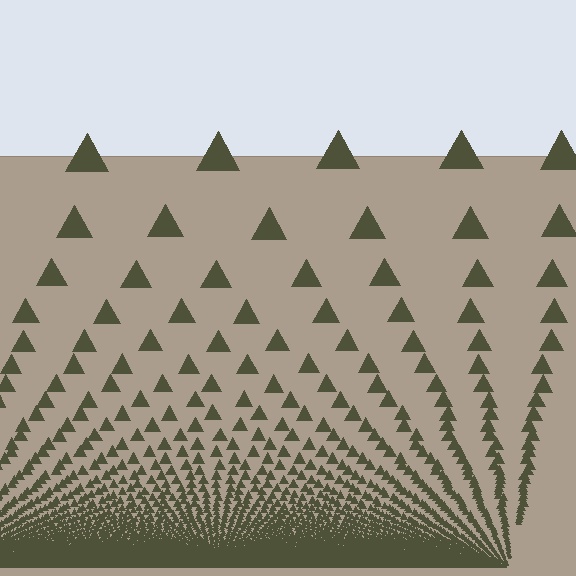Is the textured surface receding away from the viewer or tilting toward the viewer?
The surface appears to tilt toward the viewer. Texture elements get larger and sparser toward the top.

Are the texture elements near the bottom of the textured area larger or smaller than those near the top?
Smaller. The gradient is inverted — elements near the bottom are smaller and denser.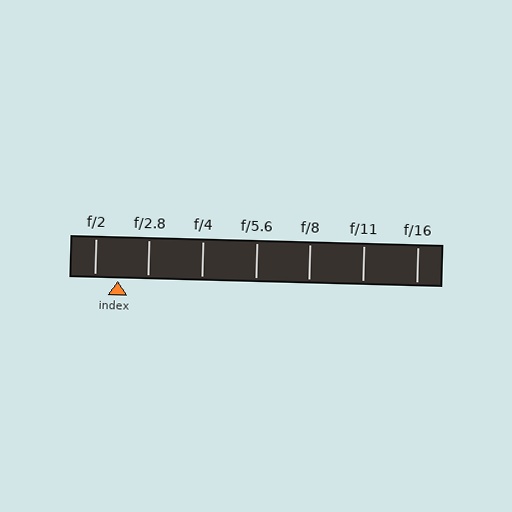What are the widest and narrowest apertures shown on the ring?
The widest aperture shown is f/2 and the narrowest is f/16.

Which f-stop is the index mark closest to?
The index mark is closest to f/2.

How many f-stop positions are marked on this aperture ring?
There are 7 f-stop positions marked.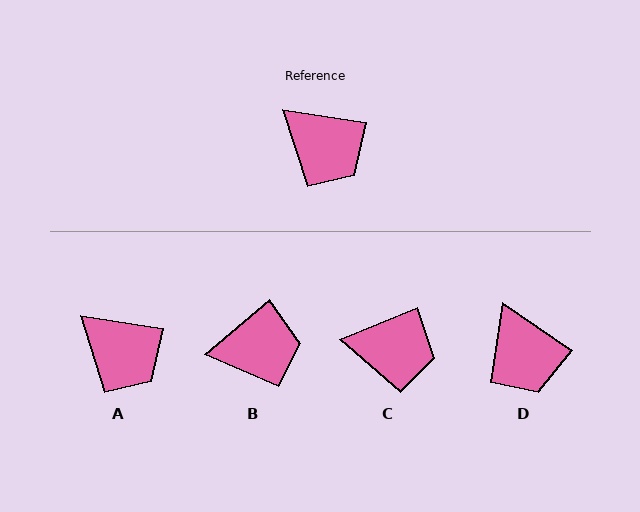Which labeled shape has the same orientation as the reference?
A.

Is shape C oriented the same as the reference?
No, it is off by about 32 degrees.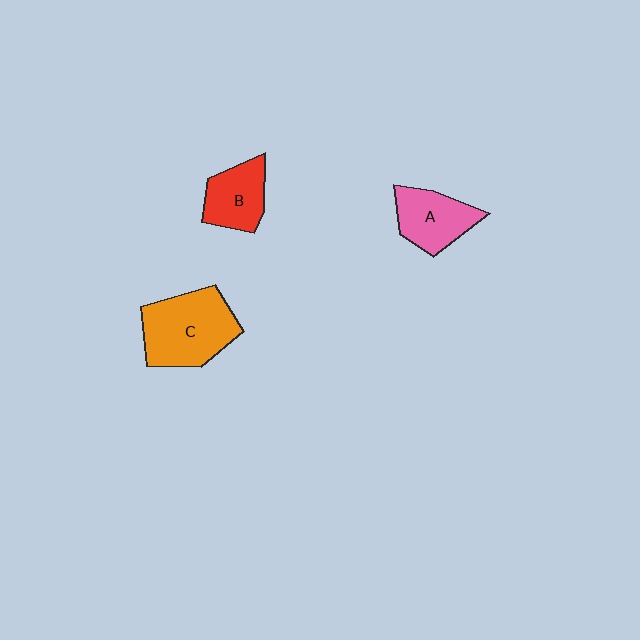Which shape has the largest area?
Shape C (orange).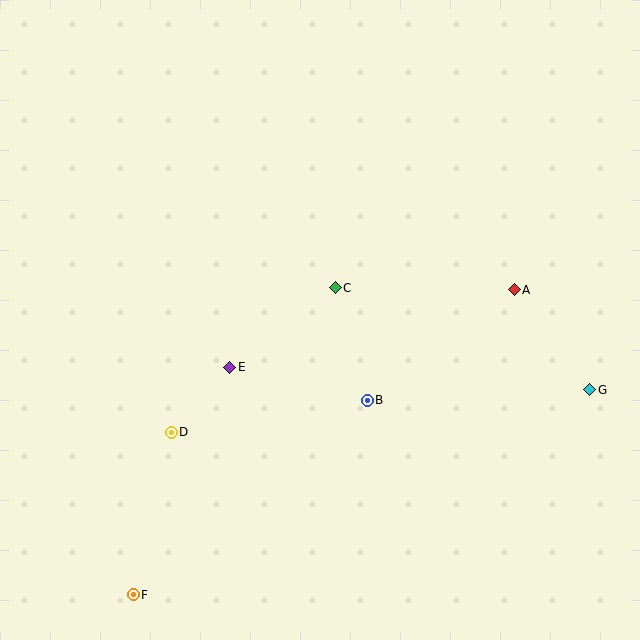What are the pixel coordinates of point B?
Point B is at (367, 400).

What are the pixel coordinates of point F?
Point F is at (133, 595).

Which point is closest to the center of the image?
Point C at (335, 288) is closest to the center.